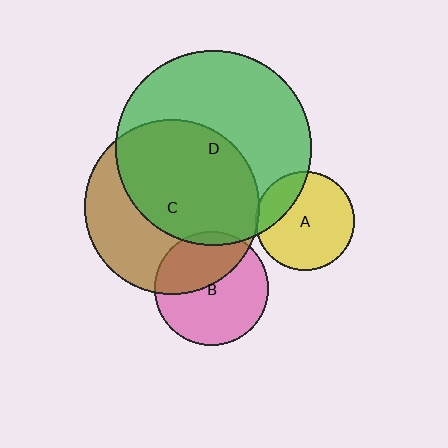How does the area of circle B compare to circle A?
Approximately 1.3 times.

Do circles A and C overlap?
Yes.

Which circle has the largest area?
Circle D (green).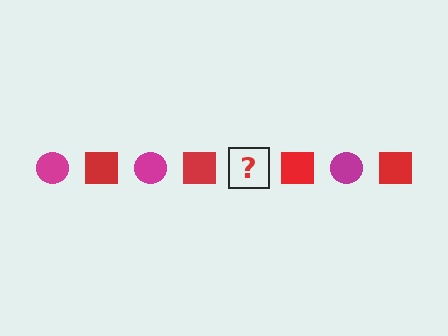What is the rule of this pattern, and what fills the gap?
The rule is that the pattern alternates between magenta circle and red square. The gap should be filled with a magenta circle.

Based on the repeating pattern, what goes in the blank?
The blank should be a magenta circle.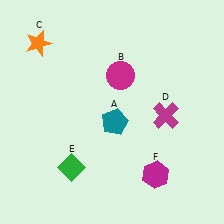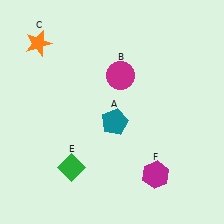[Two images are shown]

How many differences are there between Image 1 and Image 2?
There is 1 difference between the two images.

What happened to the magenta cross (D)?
The magenta cross (D) was removed in Image 2. It was in the bottom-right area of Image 1.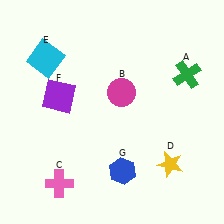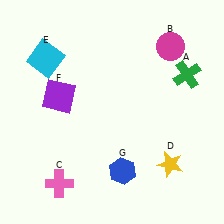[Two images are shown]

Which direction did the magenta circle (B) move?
The magenta circle (B) moved right.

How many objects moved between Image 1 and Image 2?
1 object moved between the two images.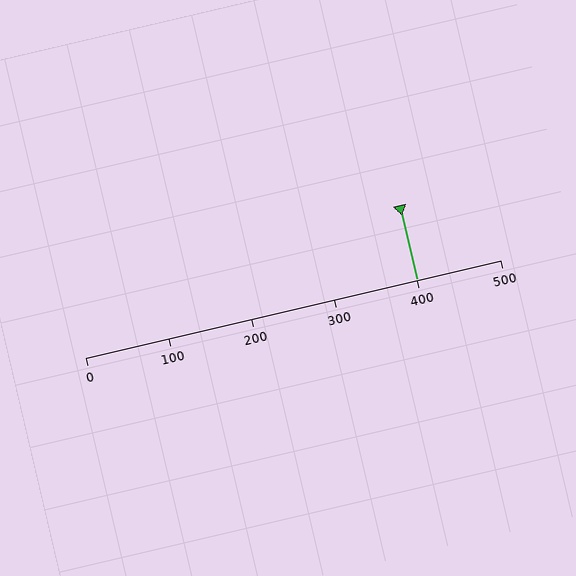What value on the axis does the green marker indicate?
The marker indicates approximately 400.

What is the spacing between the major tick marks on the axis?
The major ticks are spaced 100 apart.